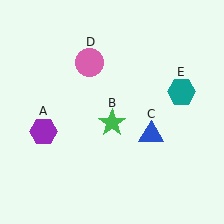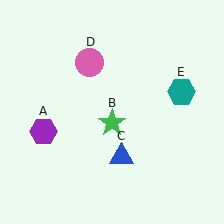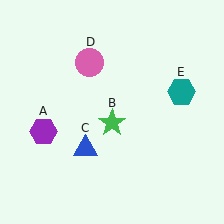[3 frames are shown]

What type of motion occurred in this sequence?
The blue triangle (object C) rotated clockwise around the center of the scene.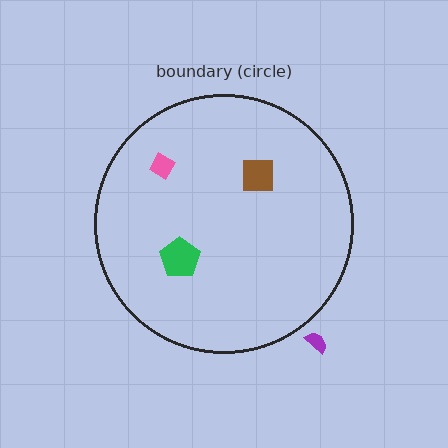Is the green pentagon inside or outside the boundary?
Inside.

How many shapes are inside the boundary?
3 inside, 1 outside.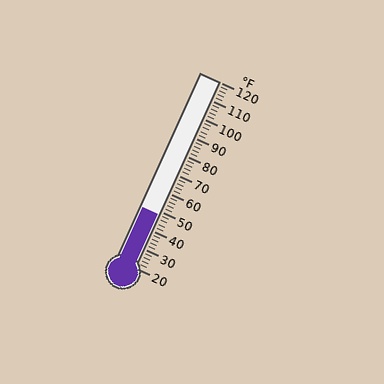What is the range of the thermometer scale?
The thermometer scale ranges from 20°F to 120°F.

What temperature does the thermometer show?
The thermometer shows approximately 48°F.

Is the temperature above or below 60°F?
The temperature is below 60°F.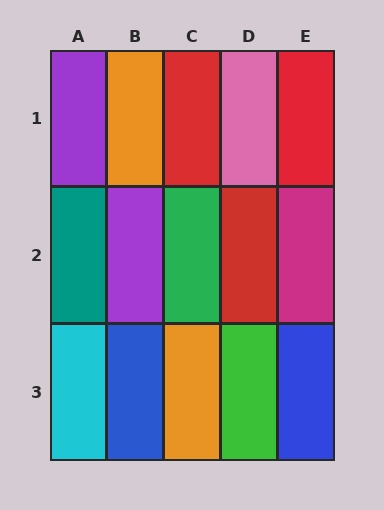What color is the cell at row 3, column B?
Blue.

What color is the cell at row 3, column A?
Cyan.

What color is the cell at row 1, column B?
Orange.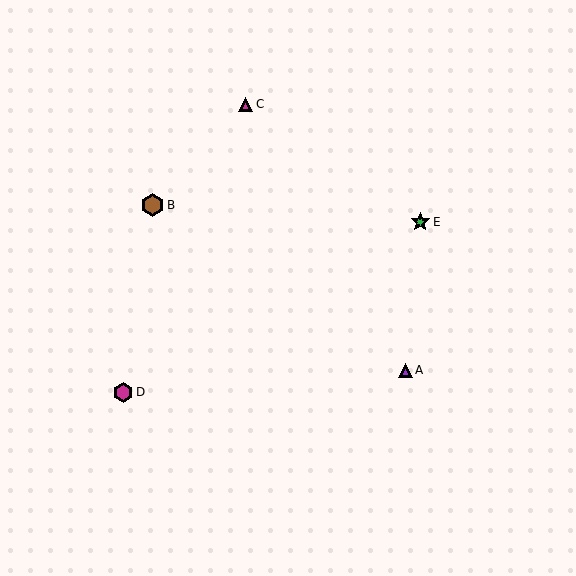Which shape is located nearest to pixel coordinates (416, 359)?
The purple triangle (labeled A) at (405, 370) is nearest to that location.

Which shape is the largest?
The brown hexagon (labeled B) is the largest.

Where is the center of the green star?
The center of the green star is at (420, 222).